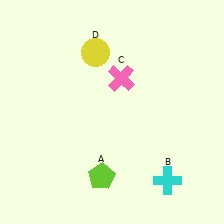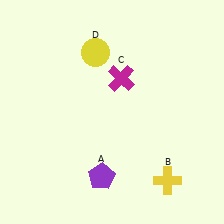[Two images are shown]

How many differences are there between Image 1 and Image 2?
There are 3 differences between the two images.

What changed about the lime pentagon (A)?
In Image 1, A is lime. In Image 2, it changed to purple.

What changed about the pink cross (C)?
In Image 1, C is pink. In Image 2, it changed to magenta.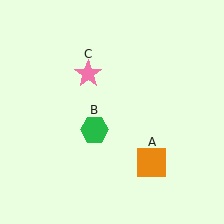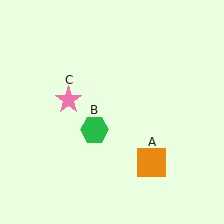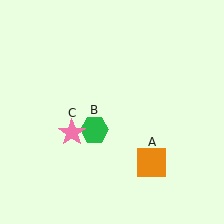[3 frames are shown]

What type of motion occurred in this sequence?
The pink star (object C) rotated counterclockwise around the center of the scene.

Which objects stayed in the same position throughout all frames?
Orange square (object A) and green hexagon (object B) remained stationary.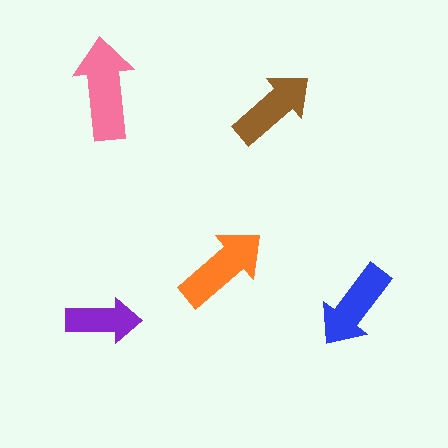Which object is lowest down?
The purple arrow is bottommost.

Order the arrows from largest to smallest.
the pink one, the orange one, the blue one, the brown one, the purple one.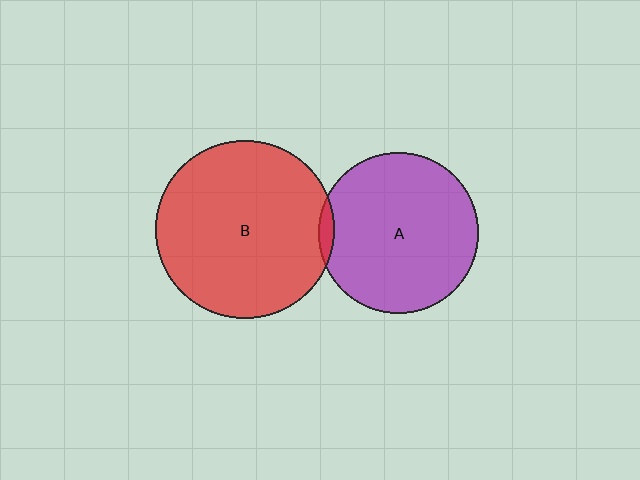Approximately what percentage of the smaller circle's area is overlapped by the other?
Approximately 5%.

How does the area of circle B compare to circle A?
Approximately 1.2 times.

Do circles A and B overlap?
Yes.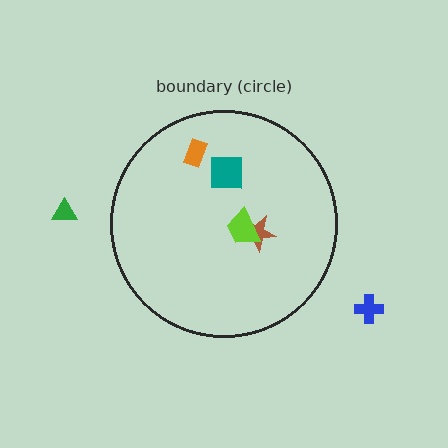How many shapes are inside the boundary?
4 inside, 2 outside.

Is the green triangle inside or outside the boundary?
Outside.